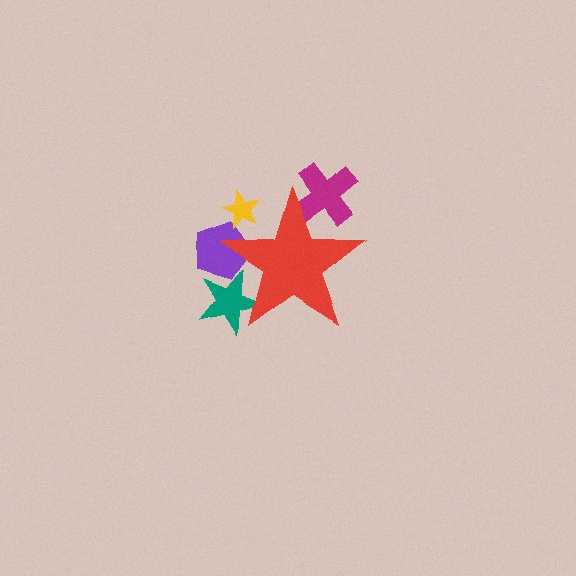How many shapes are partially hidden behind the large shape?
4 shapes are partially hidden.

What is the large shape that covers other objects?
A red star.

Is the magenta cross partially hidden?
Yes, the magenta cross is partially hidden behind the red star.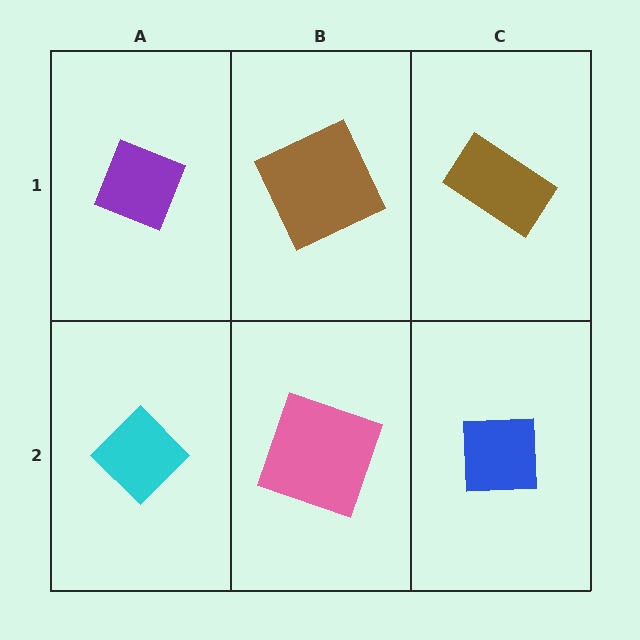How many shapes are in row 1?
3 shapes.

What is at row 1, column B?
A brown square.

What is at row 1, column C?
A brown rectangle.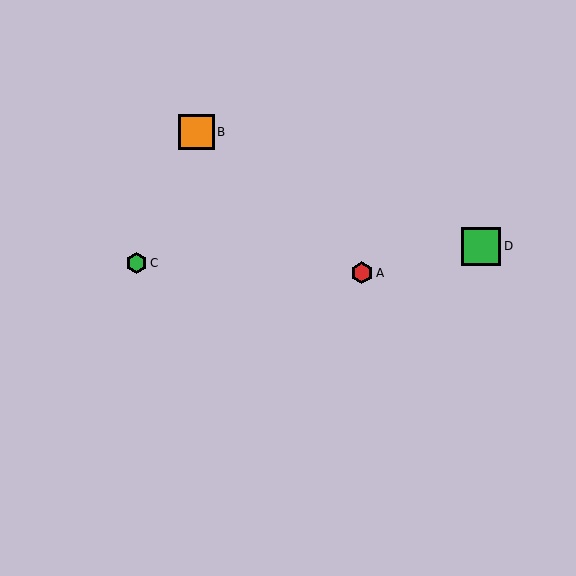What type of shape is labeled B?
Shape B is an orange square.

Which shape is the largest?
The green square (labeled D) is the largest.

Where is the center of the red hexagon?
The center of the red hexagon is at (362, 273).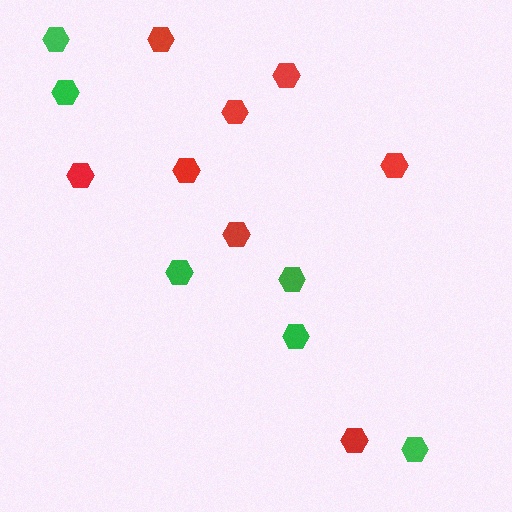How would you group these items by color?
There are 2 groups: one group of red hexagons (8) and one group of green hexagons (6).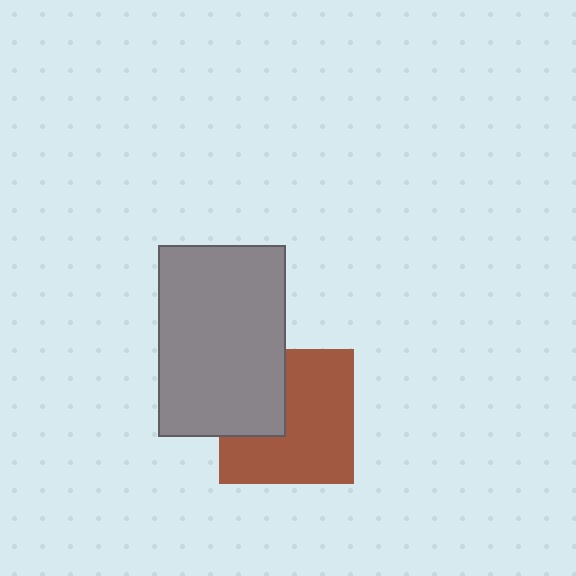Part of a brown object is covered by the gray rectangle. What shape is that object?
It is a square.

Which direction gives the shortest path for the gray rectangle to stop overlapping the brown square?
Moving left gives the shortest separation.